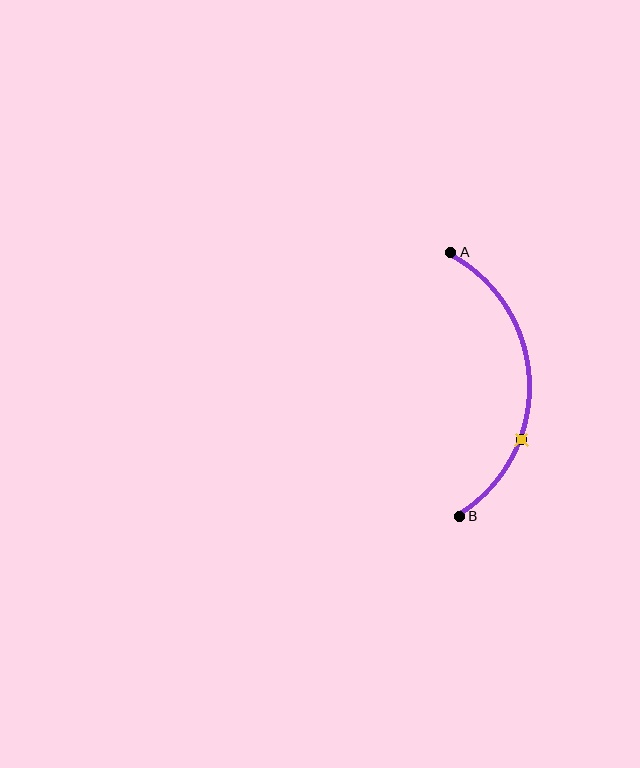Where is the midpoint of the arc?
The arc midpoint is the point on the curve farthest from the straight line joining A and B. It sits to the right of that line.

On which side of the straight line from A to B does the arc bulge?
The arc bulges to the right of the straight line connecting A and B.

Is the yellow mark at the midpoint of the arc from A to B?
No. The yellow mark lies on the arc but is closer to endpoint B. The arc midpoint would be at the point on the curve equidistant along the arc from both A and B.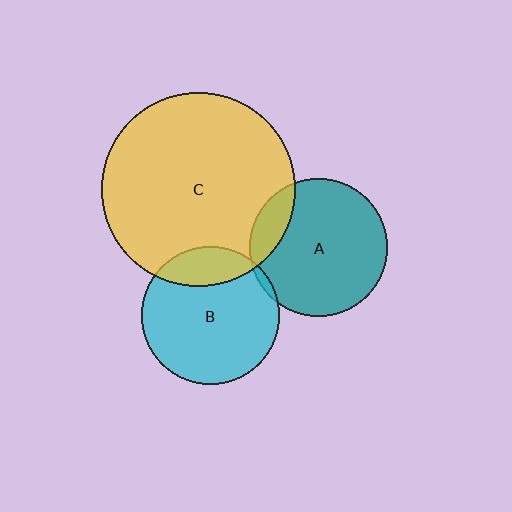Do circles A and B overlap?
Yes.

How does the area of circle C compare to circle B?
Approximately 2.0 times.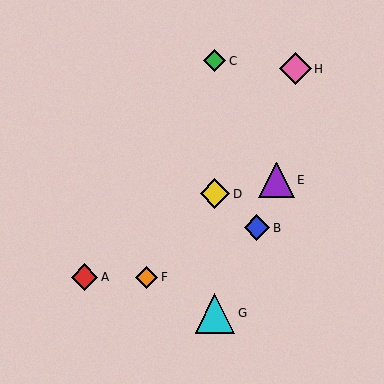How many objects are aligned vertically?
3 objects (C, D, G) are aligned vertically.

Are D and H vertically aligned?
No, D is at x≈215 and H is at x≈296.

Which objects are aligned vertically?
Objects C, D, G are aligned vertically.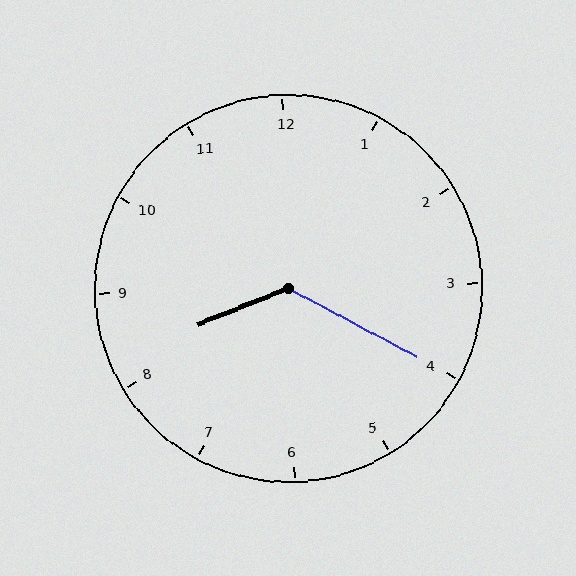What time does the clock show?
8:20.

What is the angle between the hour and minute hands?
Approximately 130 degrees.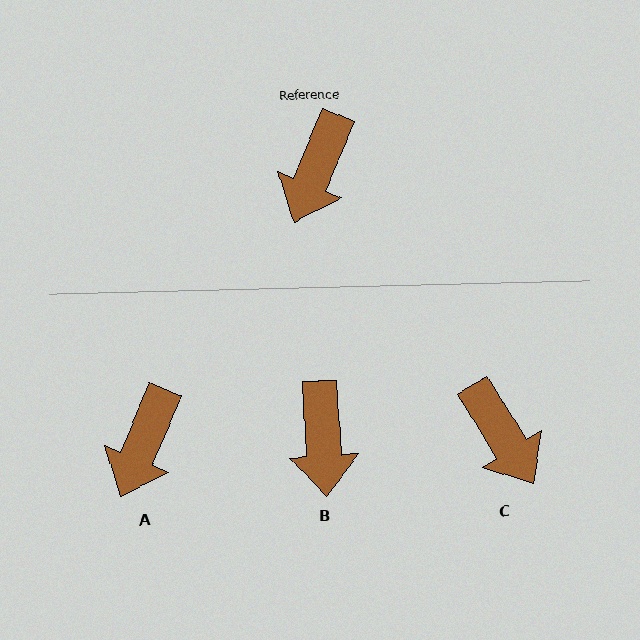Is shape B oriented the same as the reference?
No, it is off by about 27 degrees.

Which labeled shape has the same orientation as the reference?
A.